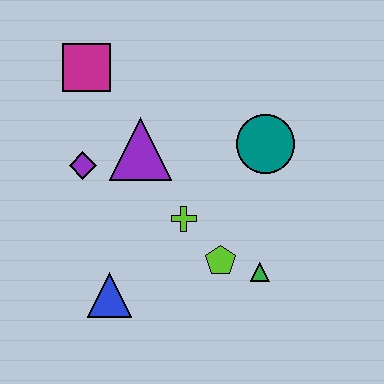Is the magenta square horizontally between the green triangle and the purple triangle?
No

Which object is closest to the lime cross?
The lime pentagon is closest to the lime cross.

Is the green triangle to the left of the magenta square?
No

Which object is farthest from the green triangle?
The magenta square is farthest from the green triangle.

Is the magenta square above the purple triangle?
Yes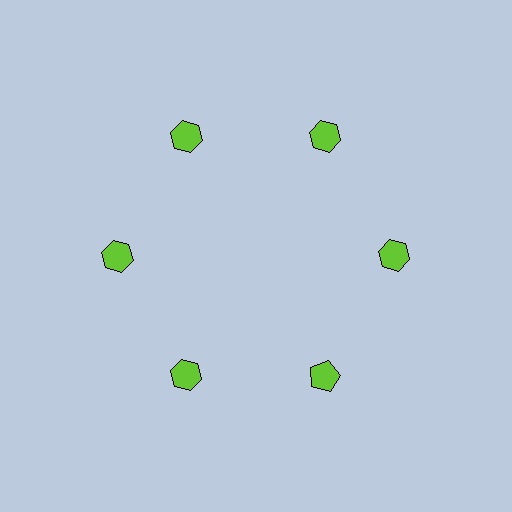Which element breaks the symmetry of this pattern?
The lime pentagon at roughly the 5 o'clock position breaks the symmetry. All other shapes are lime hexagons.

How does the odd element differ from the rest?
It has a different shape: pentagon instead of hexagon.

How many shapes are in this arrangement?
There are 6 shapes arranged in a ring pattern.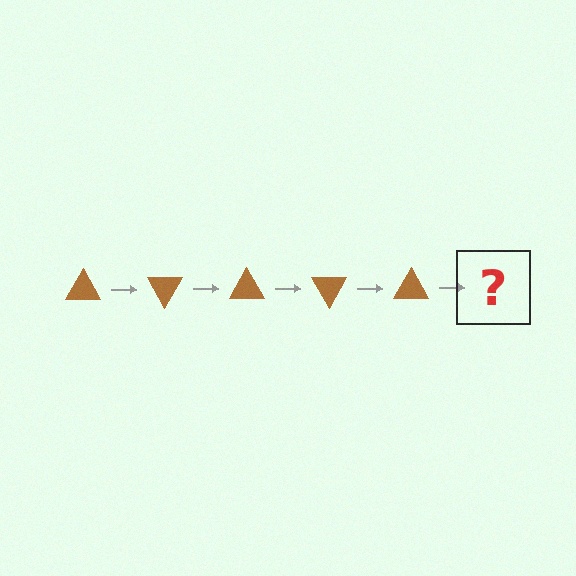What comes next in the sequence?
The next element should be a brown triangle rotated 300 degrees.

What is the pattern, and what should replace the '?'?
The pattern is that the triangle rotates 60 degrees each step. The '?' should be a brown triangle rotated 300 degrees.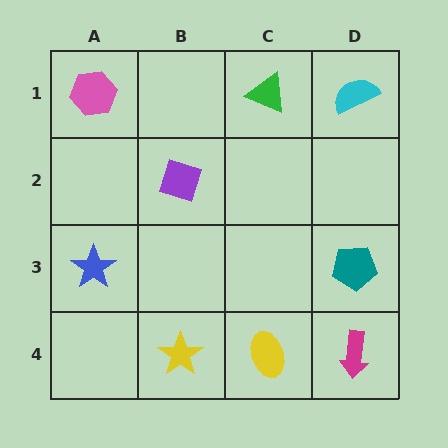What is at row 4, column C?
A yellow ellipse.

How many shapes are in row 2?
1 shape.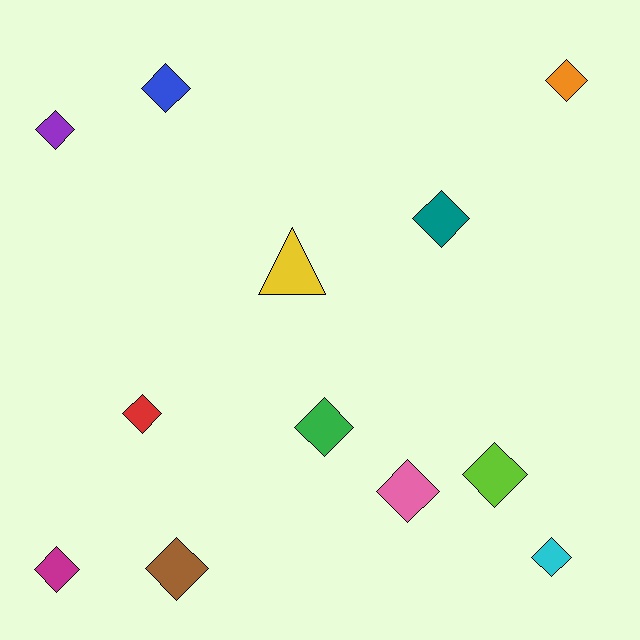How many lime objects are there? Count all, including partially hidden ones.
There is 1 lime object.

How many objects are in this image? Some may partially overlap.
There are 12 objects.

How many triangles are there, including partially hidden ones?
There is 1 triangle.